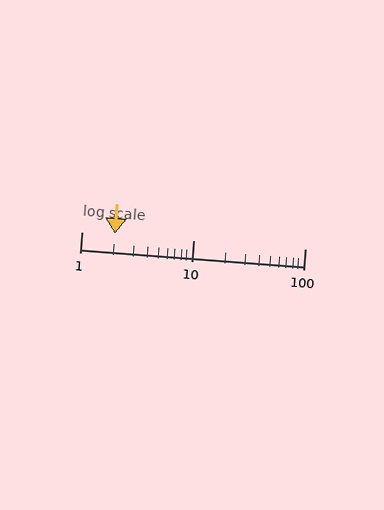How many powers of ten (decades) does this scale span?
The scale spans 2 decades, from 1 to 100.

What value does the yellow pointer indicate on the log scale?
The pointer indicates approximately 2.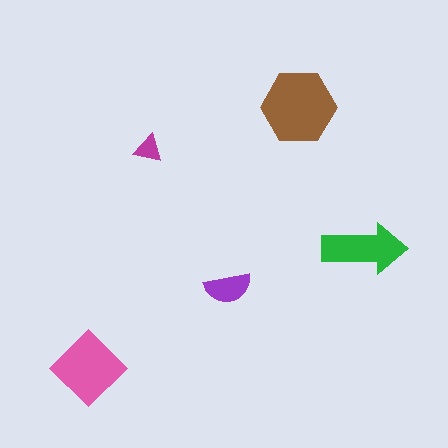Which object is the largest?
The brown hexagon.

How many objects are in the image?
There are 5 objects in the image.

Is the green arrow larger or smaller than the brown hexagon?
Smaller.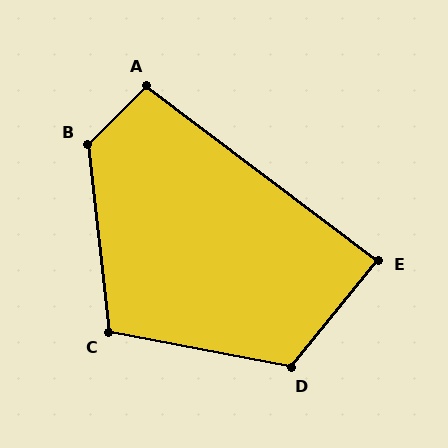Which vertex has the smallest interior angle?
E, at approximately 88 degrees.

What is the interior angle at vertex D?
Approximately 118 degrees (obtuse).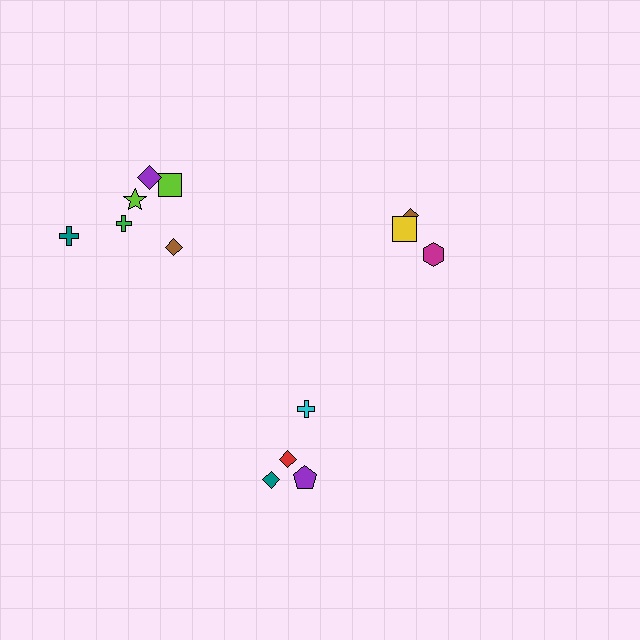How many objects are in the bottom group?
There are 4 objects.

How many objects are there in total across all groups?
There are 13 objects.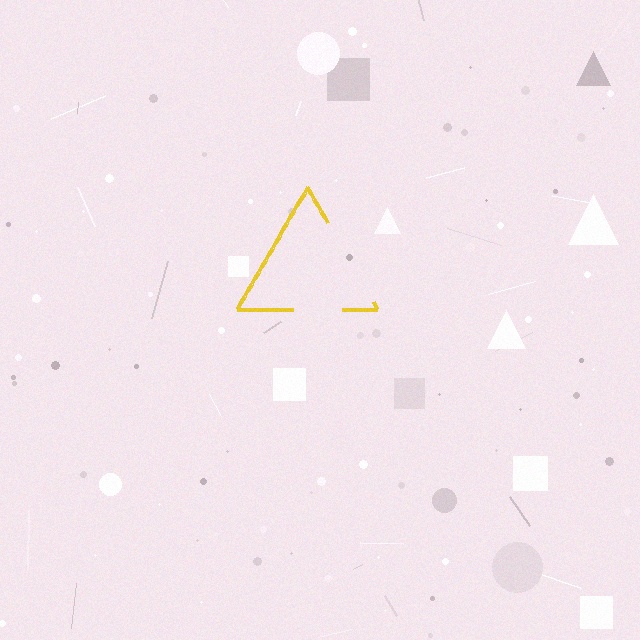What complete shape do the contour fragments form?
The contour fragments form a triangle.